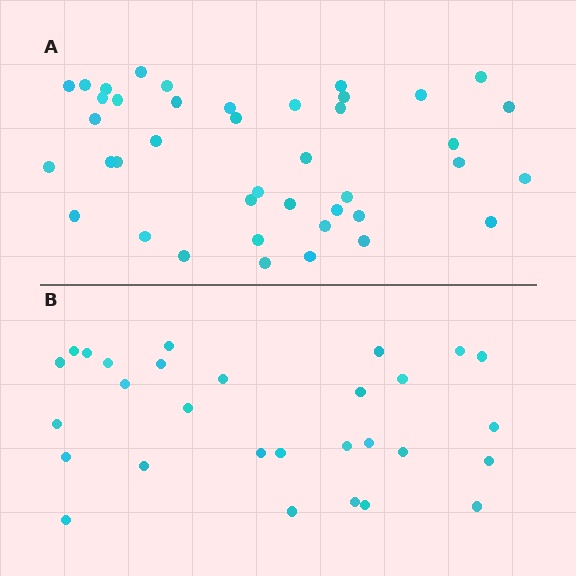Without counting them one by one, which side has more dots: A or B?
Region A (the top region) has more dots.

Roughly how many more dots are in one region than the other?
Region A has roughly 12 or so more dots than region B.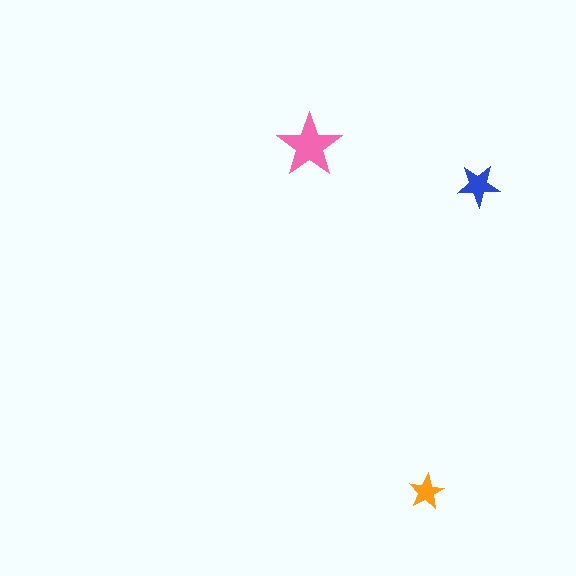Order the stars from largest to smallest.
the pink one, the blue one, the orange one.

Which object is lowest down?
The orange star is bottommost.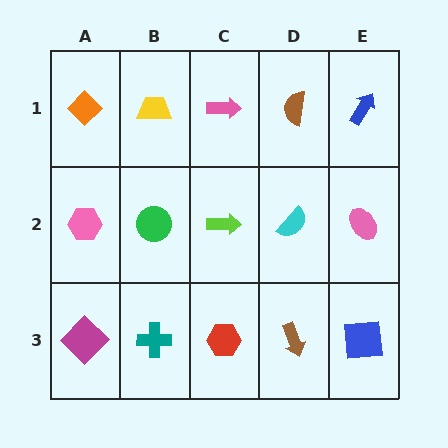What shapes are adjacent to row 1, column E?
A pink ellipse (row 2, column E), a brown semicircle (row 1, column D).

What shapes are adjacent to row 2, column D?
A brown semicircle (row 1, column D), a brown arrow (row 3, column D), a lime arrow (row 2, column C), a pink ellipse (row 2, column E).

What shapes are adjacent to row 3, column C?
A lime arrow (row 2, column C), a teal cross (row 3, column B), a brown arrow (row 3, column D).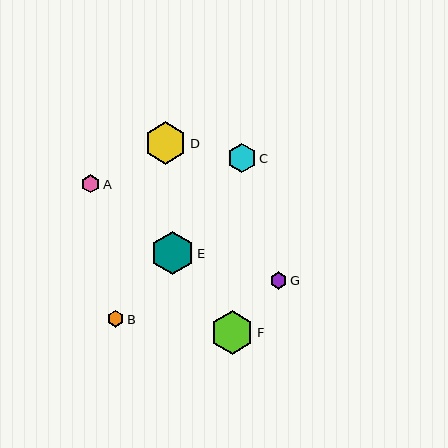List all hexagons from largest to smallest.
From largest to smallest: F, E, D, C, A, G, B.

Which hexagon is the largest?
Hexagon F is the largest with a size of approximately 44 pixels.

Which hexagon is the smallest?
Hexagon B is the smallest with a size of approximately 17 pixels.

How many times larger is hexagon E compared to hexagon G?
Hexagon E is approximately 2.5 times the size of hexagon G.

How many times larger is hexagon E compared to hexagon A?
Hexagon E is approximately 2.4 times the size of hexagon A.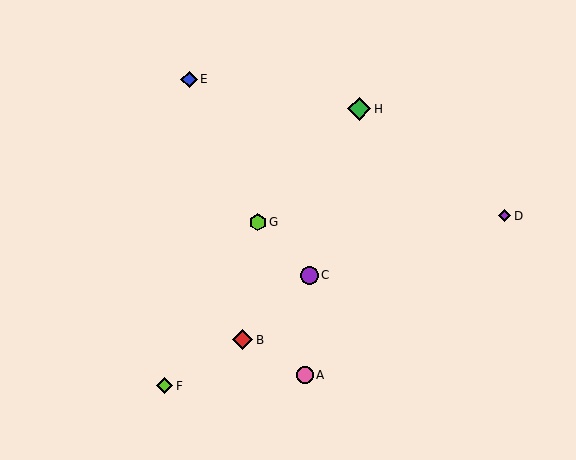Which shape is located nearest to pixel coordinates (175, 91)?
The blue diamond (labeled E) at (189, 79) is nearest to that location.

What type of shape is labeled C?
Shape C is a purple circle.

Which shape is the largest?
The green diamond (labeled H) is the largest.